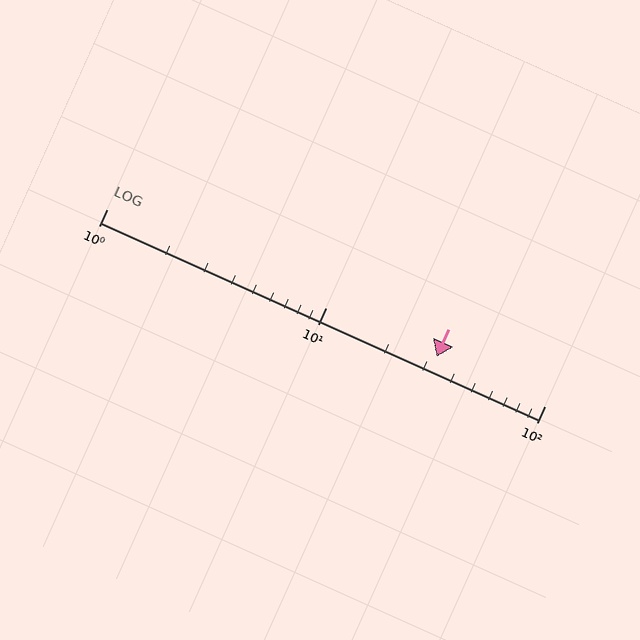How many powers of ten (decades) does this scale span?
The scale spans 2 decades, from 1 to 100.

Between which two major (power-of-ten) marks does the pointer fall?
The pointer is between 10 and 100.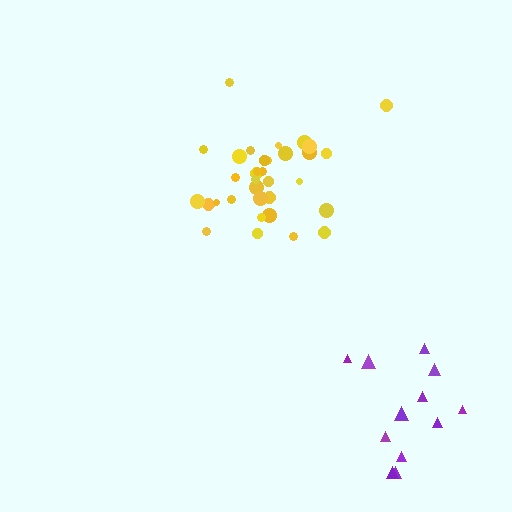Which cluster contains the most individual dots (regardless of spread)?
Yellow (34).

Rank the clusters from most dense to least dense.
yellow, purple.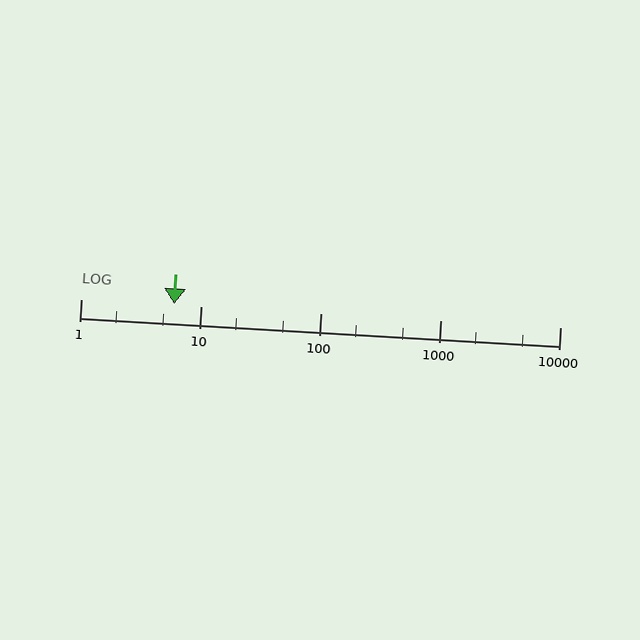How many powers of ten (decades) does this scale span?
The scale spans 4 decades, from 1 to 10000.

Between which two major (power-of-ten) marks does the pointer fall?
The pointer is between 1 and 10.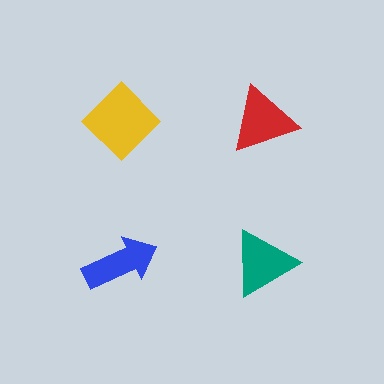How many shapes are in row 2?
2 shapes.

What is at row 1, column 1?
A yellow diamond.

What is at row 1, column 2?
A red triangle.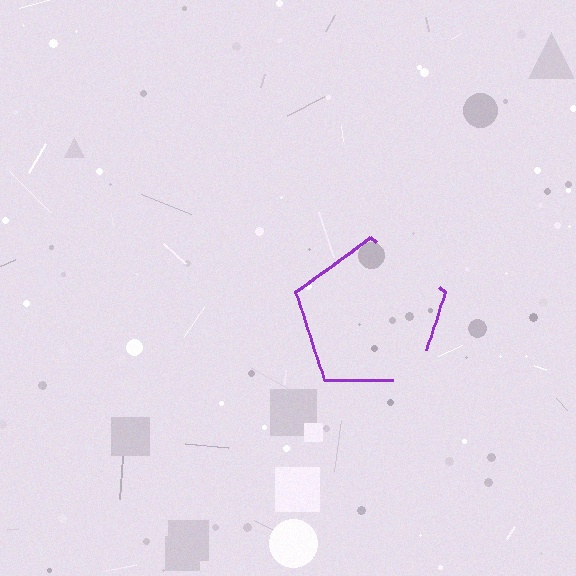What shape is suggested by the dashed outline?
The dashed outline suggests a pentagon.